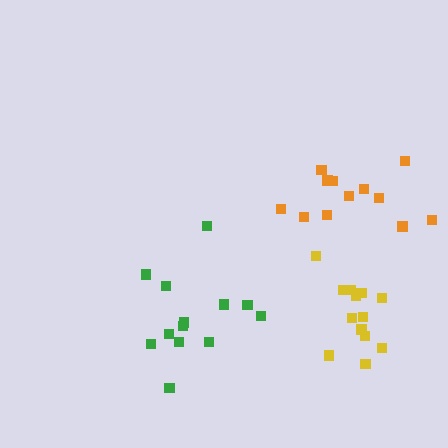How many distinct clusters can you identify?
There are 3 distinct clusters.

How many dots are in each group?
Group 1: 12 dots, Group 2: 13 dots, Group 3: 13 dots (38 total).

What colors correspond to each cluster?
The clusters are colored: orange, green, yellow.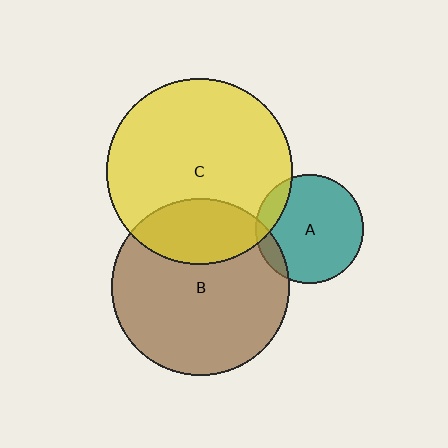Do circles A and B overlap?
Yes.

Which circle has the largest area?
Circle C (yellow).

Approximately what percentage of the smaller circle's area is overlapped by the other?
Approximately 10%.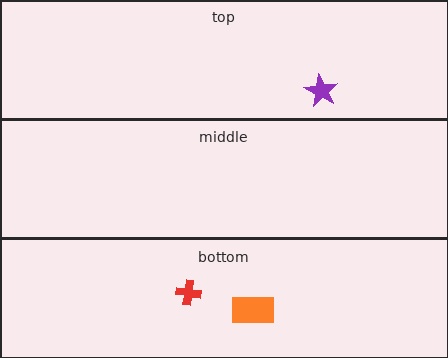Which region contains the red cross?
The bottom region.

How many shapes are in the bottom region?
2.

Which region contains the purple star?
The top region.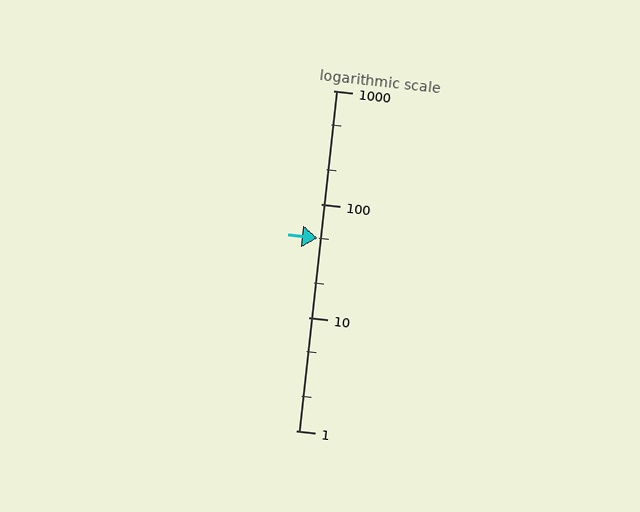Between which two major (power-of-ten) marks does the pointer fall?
The pointer is between 10 and 100.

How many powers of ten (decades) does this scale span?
The scale spans 3 decades, from 1 to 1000.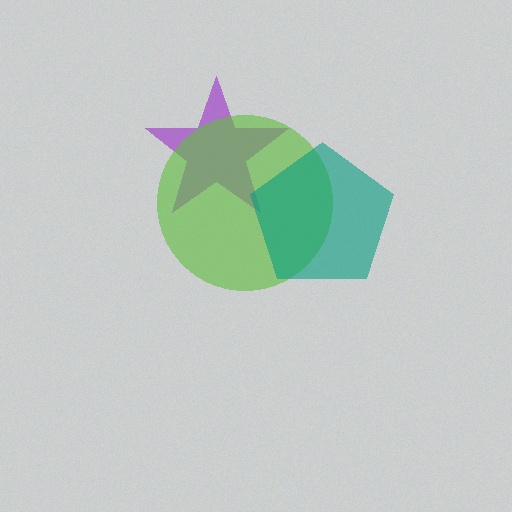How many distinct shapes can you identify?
There are 3 distinct shapes: a purple star, a lime circle, a teal pentagon.